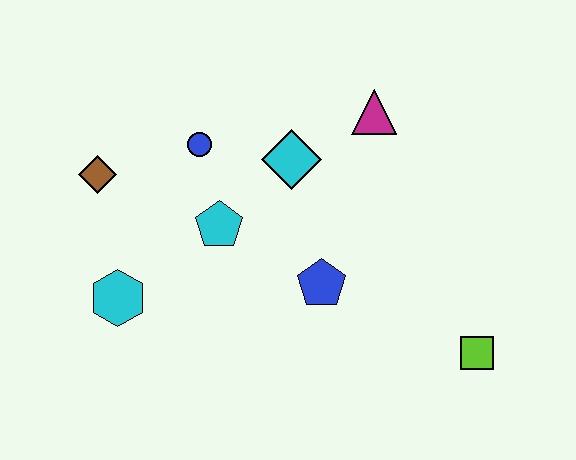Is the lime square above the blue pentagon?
No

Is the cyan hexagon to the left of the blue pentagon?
Yes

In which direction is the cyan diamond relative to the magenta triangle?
The cyan diamond is to the left of the magenta triangle.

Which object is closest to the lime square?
The blue pentagon is closest to the lime square.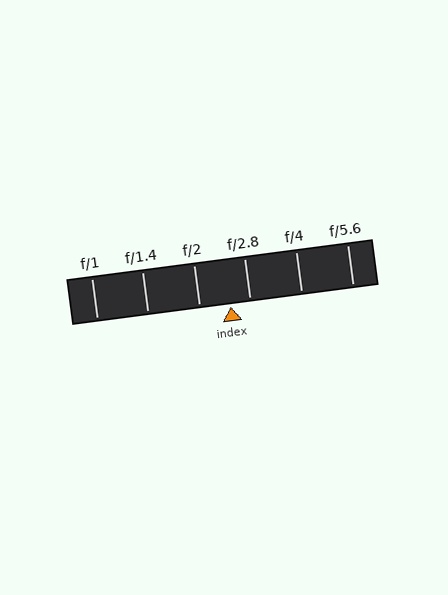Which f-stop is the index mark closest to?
The index mark is closest to f/2.8.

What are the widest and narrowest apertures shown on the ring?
The widest aperture shown is f/1 and the narrowest is f/5.6.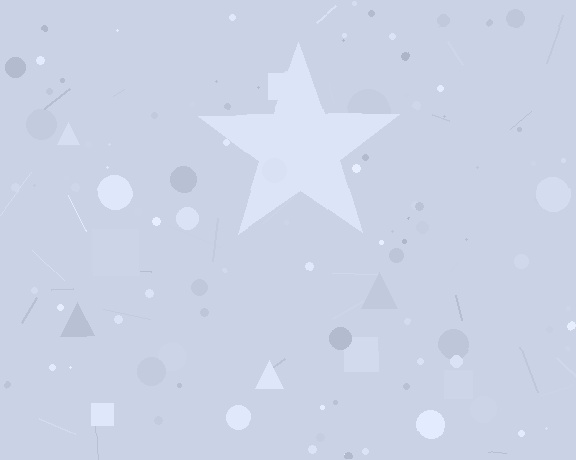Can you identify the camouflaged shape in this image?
The camouflaged shape is a star.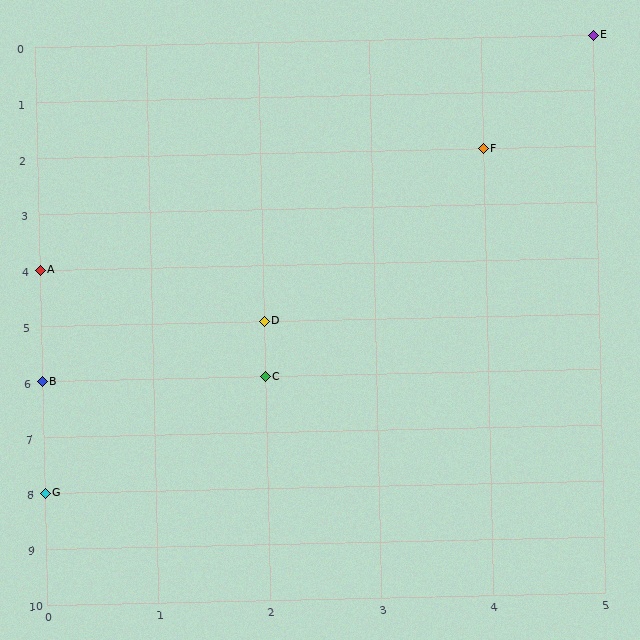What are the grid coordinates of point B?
Point B is at grid coordinates (0, 6).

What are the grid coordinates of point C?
Point C is at grid coordinates (2, 6).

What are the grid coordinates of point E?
Point E is at grid coordinates (5, 0).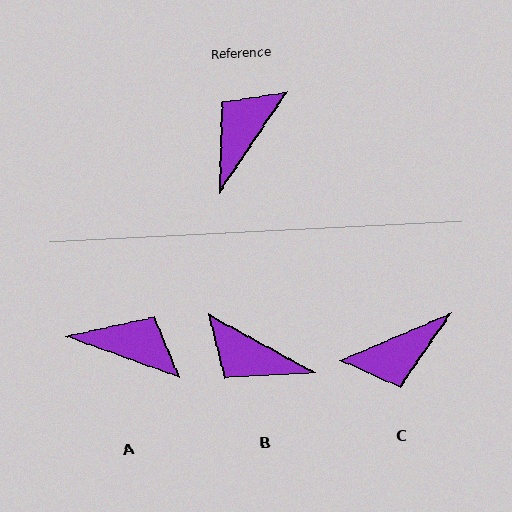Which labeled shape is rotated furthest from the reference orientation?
C, about 147 degrees away.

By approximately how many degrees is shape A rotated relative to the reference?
Approximately 77 degrees clockwise.